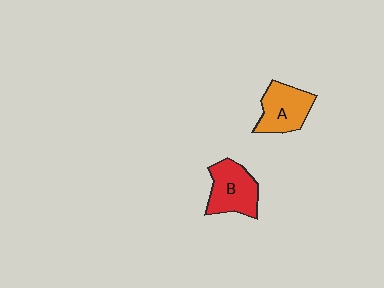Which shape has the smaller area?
Shape A (orange).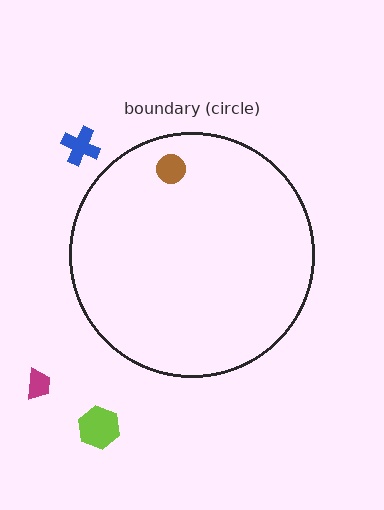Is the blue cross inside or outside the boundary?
Outside.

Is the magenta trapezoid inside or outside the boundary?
Outside.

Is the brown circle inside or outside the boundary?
Inside.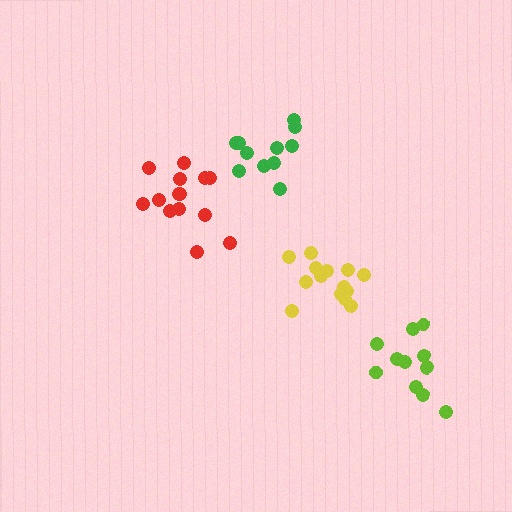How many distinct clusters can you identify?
There are 4 distinct clusters.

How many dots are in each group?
Group 1: 14 dots, Group 2: 14 dots, Group 3: 11 dots, Group 4: 11 dots (50 total).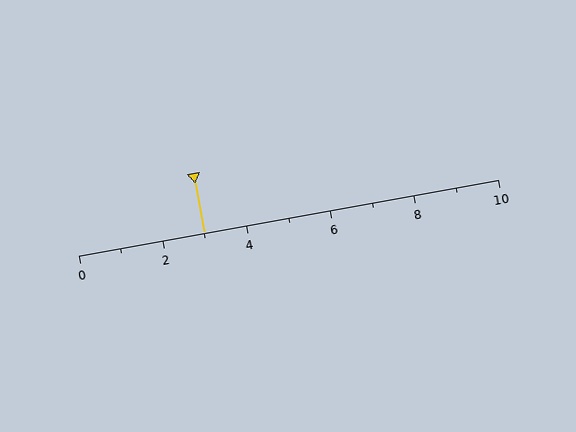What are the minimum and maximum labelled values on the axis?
The axis runs from 0 to 10.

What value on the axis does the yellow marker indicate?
The marker indicates approximately 3.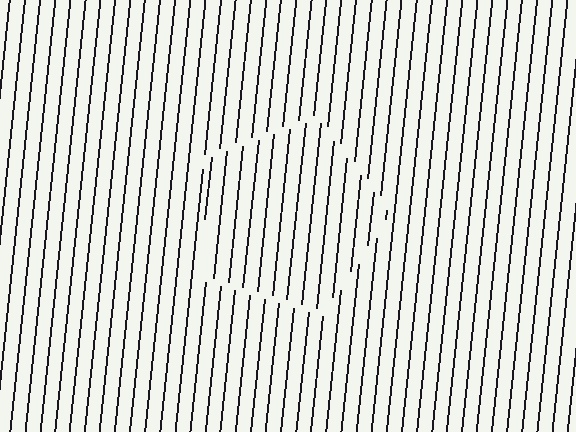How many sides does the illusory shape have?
5 sides — the line-ends trace a pentagon.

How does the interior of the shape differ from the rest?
The interior of the shape contains the same grating, shifted by half a period — the contour is defined by the phase discontinuity where line-ends from the inner and outer gratings abut.